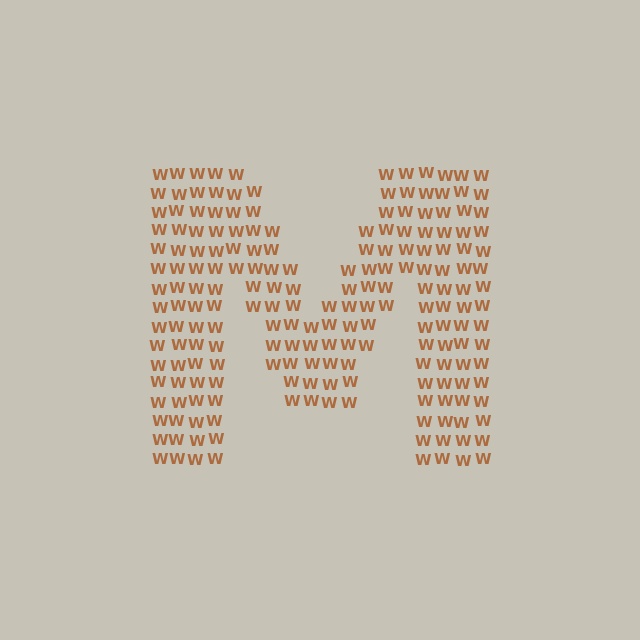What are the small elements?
The small elements are letter W's.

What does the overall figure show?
The overall figure shows the letter M.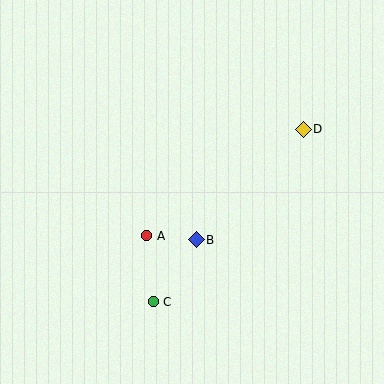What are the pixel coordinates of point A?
Point A is at (147, 236).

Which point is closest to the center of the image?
Point B at (196, 240) is closest to the center.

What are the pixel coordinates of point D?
Point D is at (303, 130).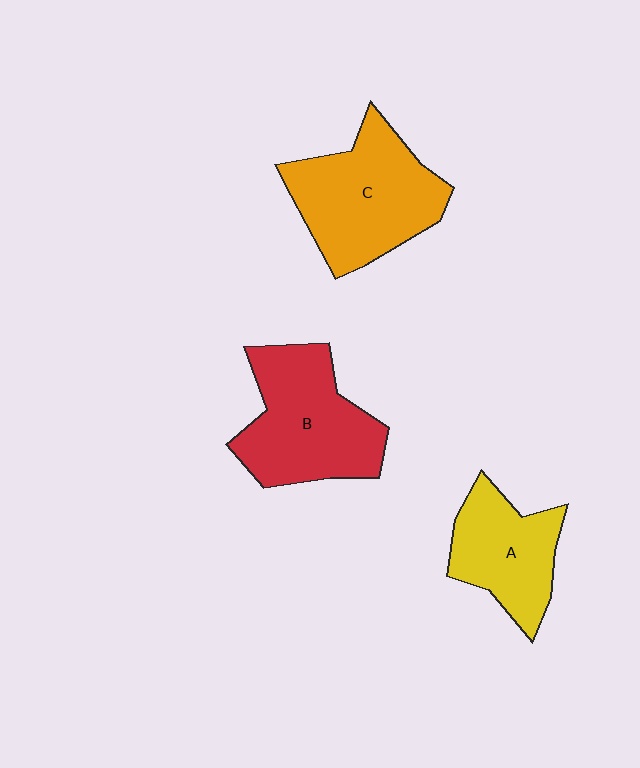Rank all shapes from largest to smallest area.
From largest to smallest: C (orange), B (red), A (yellow).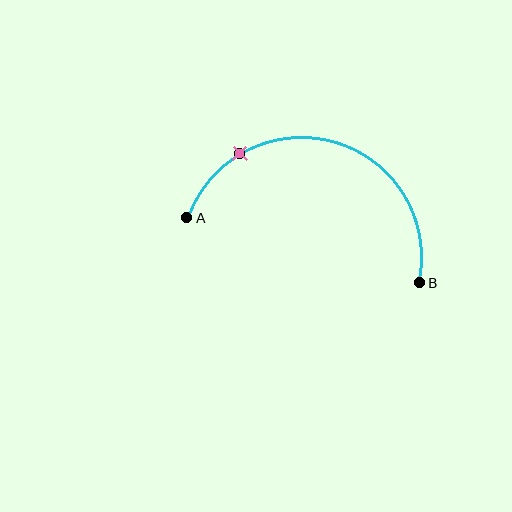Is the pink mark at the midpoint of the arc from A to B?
No. The pink mark lies on the arc but is closer to endpoint A. The arc midpoint would be at the point on the curve equidistant along the arc from both A and B.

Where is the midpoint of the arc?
The arc midpoint is the point on the curve farthest from the straight line joining A and B. It sits above that line.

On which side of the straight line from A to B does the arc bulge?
The arc bulges above the straight line connecting A and B.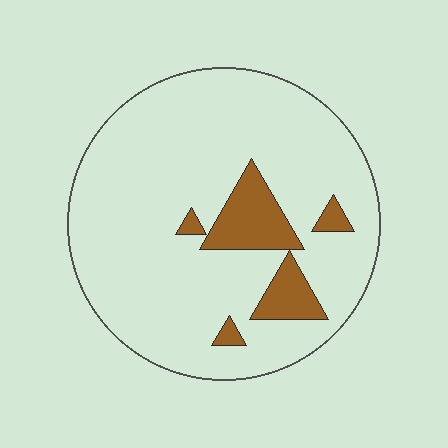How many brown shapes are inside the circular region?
5.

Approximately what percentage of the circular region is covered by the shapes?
Approximately 10%.